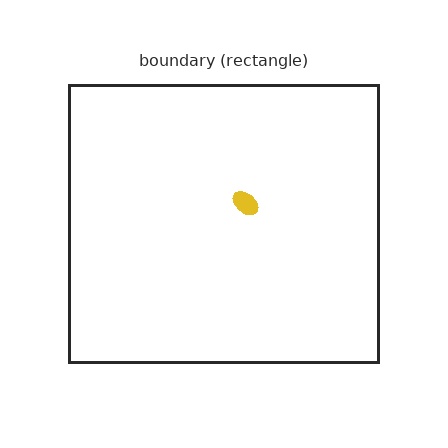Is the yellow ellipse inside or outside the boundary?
Inside.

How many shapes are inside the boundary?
1 inside, 0 outside.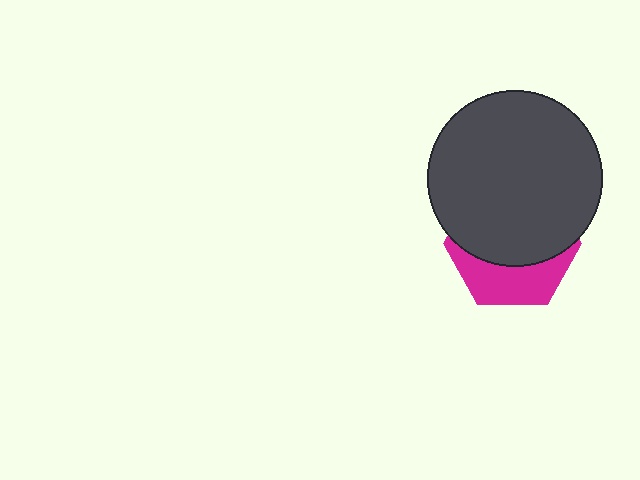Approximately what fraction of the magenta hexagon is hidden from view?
Roughly 64% of the magenta hexagon is hidden behind the dark gray circle.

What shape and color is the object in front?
The object in front is a dark gray circle.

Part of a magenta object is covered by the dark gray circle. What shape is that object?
It is a hexagon.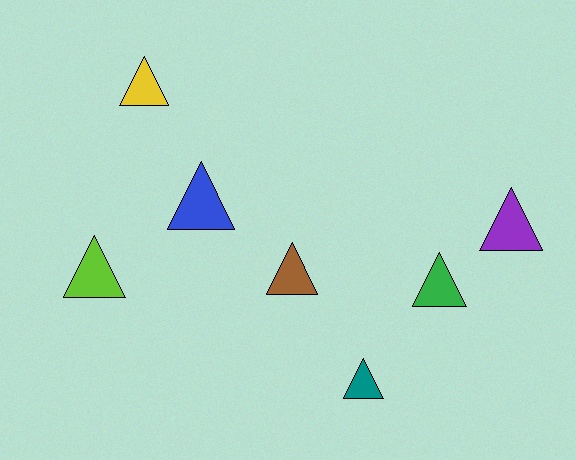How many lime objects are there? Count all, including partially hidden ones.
There is 1 lime object.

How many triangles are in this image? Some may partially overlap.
There are 7 triangles.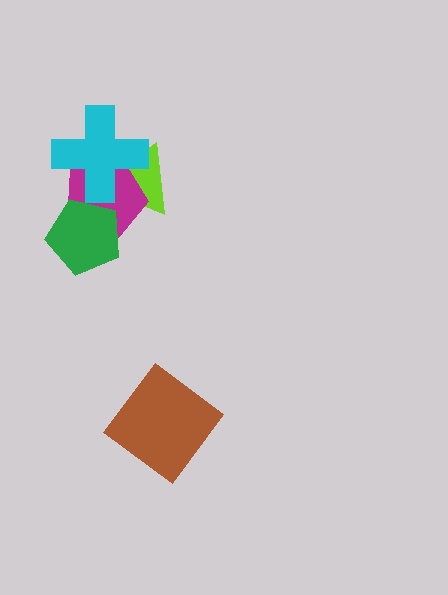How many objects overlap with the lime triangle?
2 objects overlap with the lime triangle.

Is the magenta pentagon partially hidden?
Yes, it is partially covered by another shape.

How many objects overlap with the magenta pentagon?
3 objects overlap with the magenta pentagon.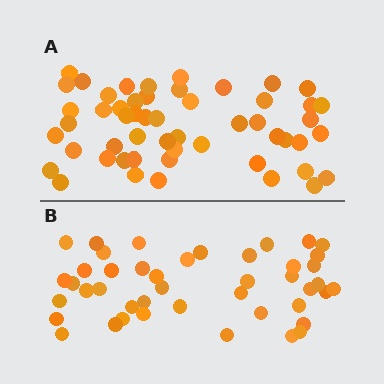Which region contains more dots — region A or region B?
Region A (the top region) has more dots.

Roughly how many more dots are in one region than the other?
Region A has roughly 8 or so more dots than region B.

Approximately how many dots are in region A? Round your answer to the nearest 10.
About 50 dots. (The exact count is 53, which rounds to 50.)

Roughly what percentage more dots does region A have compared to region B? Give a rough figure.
About 20% more.